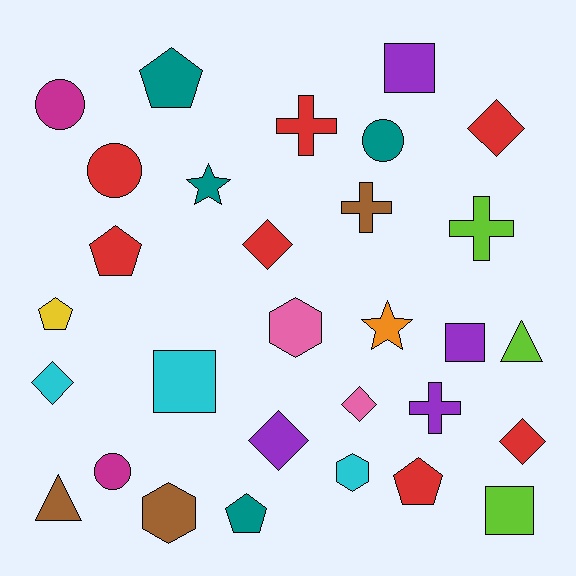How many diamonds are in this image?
There are 6 diamonds.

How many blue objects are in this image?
There are no blue objects.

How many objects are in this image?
There are 30 objects.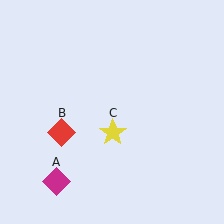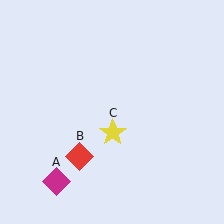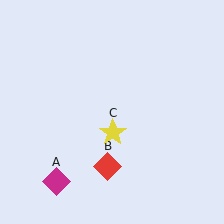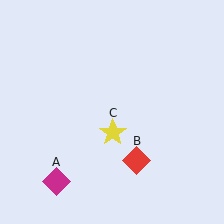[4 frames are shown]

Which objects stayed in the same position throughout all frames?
Magenta diamond (object A) and yellow star (object C) remained stationary.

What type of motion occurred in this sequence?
The red diamond (object B) rotated counterclockwise around the center of the scene.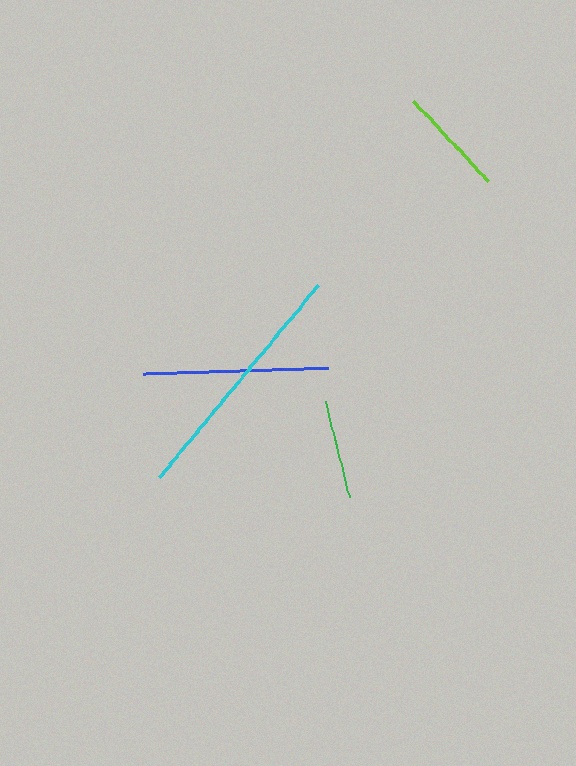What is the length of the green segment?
The green segment is approximately 99 pixels long.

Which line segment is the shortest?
The green line is the shortest at approximately 99 pixels.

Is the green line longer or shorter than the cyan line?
The cyan line is longer than the green line.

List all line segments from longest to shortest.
From longest to shortest: cyan, blue, lime, green.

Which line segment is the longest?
The cyan line is the longest at approximately 249 pixels.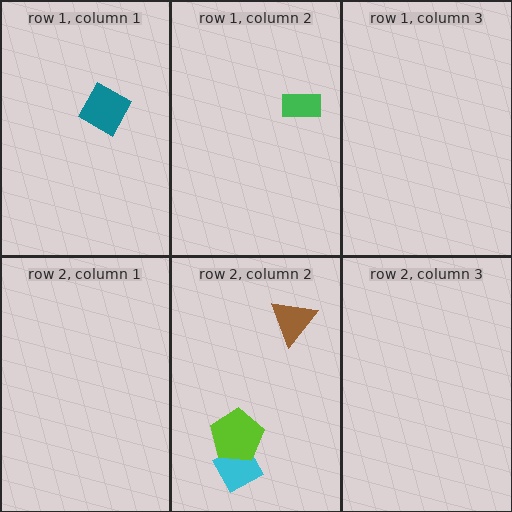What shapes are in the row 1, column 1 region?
The teal diamond.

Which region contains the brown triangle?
The row 2, column 2 region.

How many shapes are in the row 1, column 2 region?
1.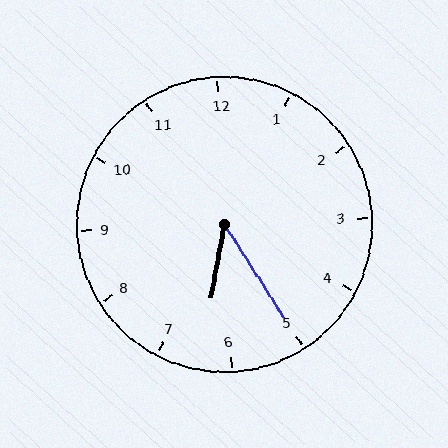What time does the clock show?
6:25.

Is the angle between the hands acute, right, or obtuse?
It is acute.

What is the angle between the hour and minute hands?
Approximately 42 degrees.